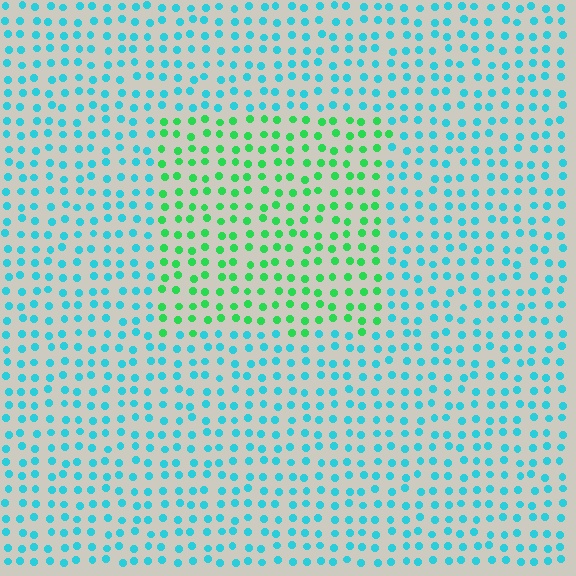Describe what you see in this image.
The image is filled with small cyan elements in a uniform arrangement. A rectangle-shaped region is visible where the elements are tinted to a slightly different hue, forming a subtle color boundary.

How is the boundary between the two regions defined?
The boundary is defined purely by a slight shift in hue (about 51 degrees). Spacing, size, and orientation are identical on both sides.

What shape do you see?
I see a rectangle.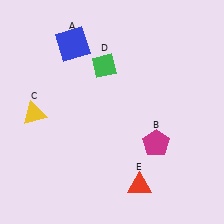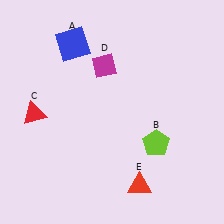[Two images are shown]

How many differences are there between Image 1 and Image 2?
There are 3 differences between the two images.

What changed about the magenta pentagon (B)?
In Image 1, B is magenta. In Image 2, it changed to lime.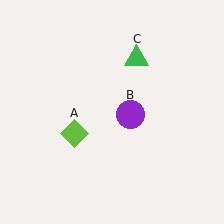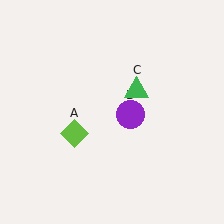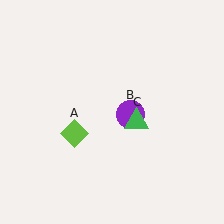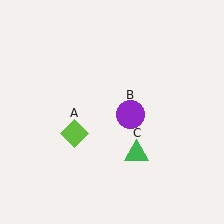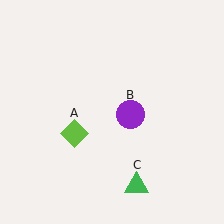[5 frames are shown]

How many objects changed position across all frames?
1 object changed position: green triangle (object C).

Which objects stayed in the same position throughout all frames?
Lime diamond (object A) and purple circle (object B) remained stationary.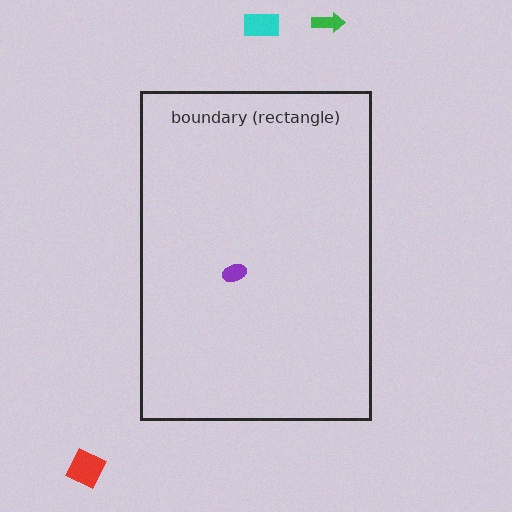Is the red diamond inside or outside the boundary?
Outside.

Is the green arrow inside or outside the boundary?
Outside.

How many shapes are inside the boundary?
1 inside, 3 outside.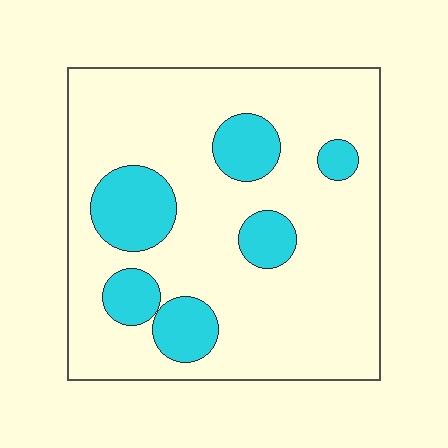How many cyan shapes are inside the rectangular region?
6.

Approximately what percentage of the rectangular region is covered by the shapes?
Approximately 20%.